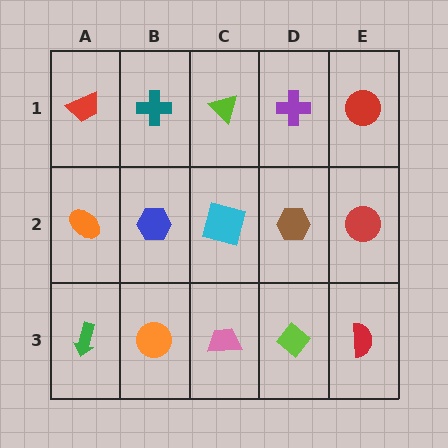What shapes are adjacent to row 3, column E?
A red circle (row 2, column E), a lime diamond (row 3, column D).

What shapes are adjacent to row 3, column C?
A cyan square (row 2, column C), an orange circle (row 3, column B), a lime diamond (row 3, column D).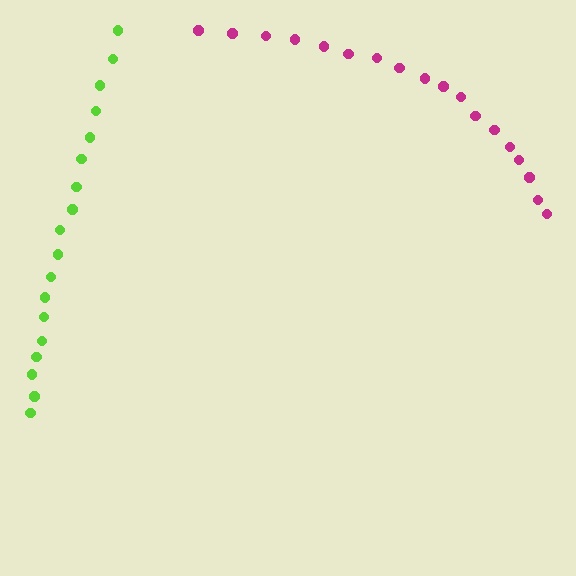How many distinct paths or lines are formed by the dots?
There are 2 distinct paths.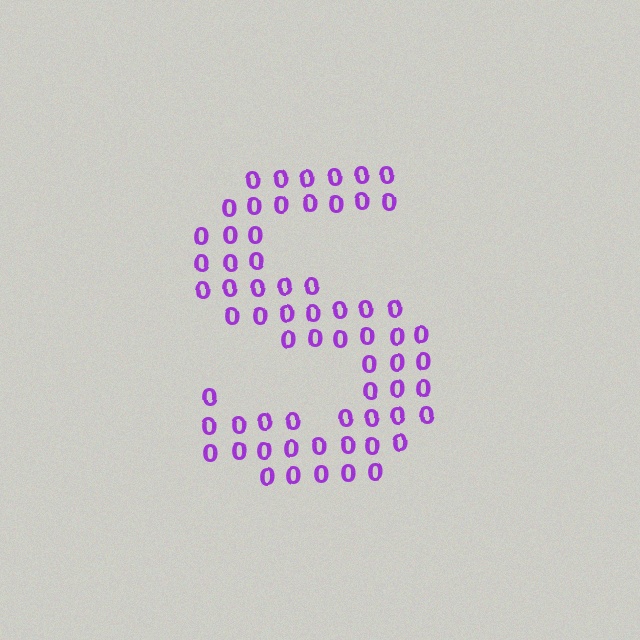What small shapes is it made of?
It is made of small digit 0's.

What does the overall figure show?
The overall figure shows the letter S.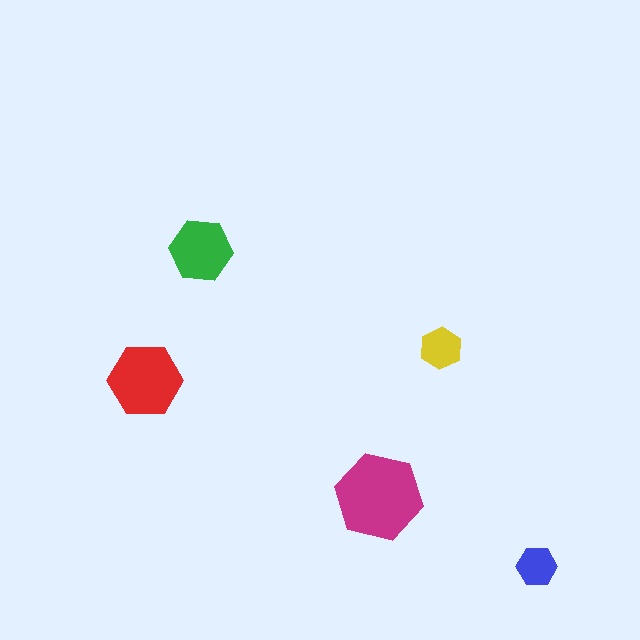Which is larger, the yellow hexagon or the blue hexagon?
The yellow one.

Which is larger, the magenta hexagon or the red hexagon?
The magenta one.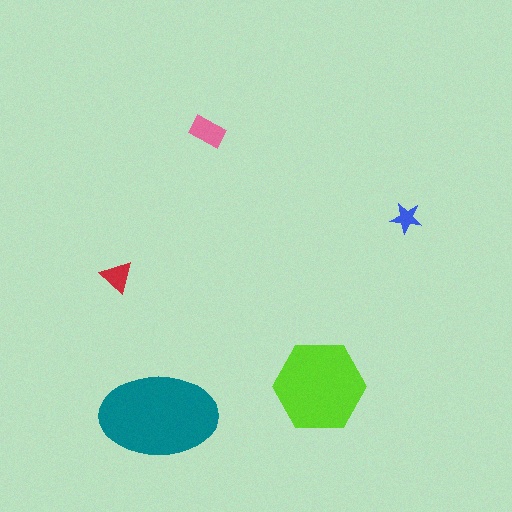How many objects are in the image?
There are 5 objects in the image.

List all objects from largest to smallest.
The teal ellipse, the lime hexagon, the pink rectangle, the red triangle, the blue star.